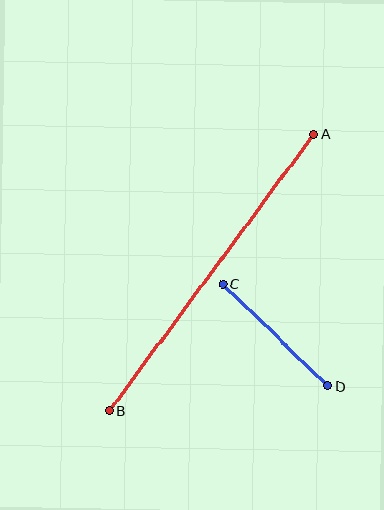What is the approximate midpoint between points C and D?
The midpoint is at approximately (275, 335) pixels.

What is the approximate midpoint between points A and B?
The midpoint is at approximately (212, 272) pixels.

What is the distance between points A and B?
The distance is approximately 343 pixels.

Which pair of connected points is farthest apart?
Points A and B are farthest apart.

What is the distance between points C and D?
The distance is approximately 146 pixels.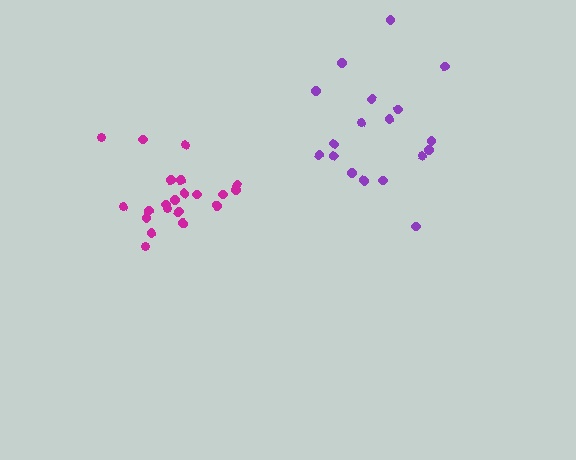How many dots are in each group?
Group 1: 18 dots, Group 2: 21 dots (39 total).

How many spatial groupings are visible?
There are 2 spatial groupings.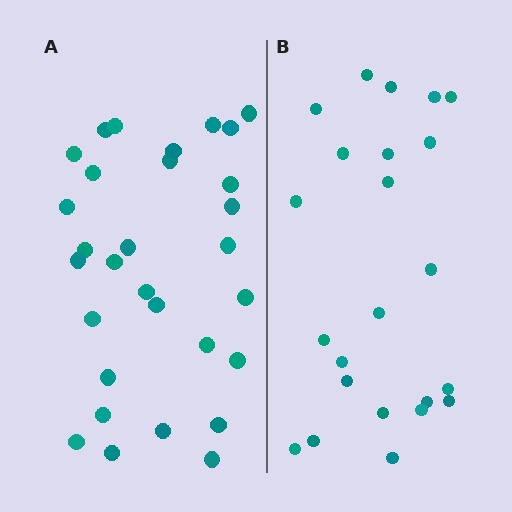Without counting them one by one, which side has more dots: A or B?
Region A (the left region) has more dots.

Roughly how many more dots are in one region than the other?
Region A has roughly 8 or so more dots than region B.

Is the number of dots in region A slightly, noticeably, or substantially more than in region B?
Region A has noticeably more, but not dramatically so. The ratio is roughly 1.3 to 1.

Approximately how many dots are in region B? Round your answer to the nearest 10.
About 20 dots. (The exact count is 23, which rounds to 20.)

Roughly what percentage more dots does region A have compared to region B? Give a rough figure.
About 30% more.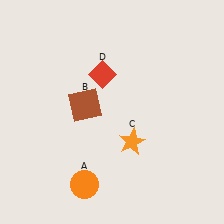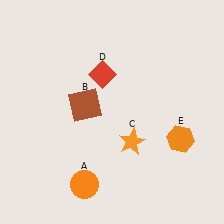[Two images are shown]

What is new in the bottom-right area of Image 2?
An orange hexagon (E) was added in the bottom-right area of Image 2.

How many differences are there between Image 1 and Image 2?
There is 1 difference between the two images.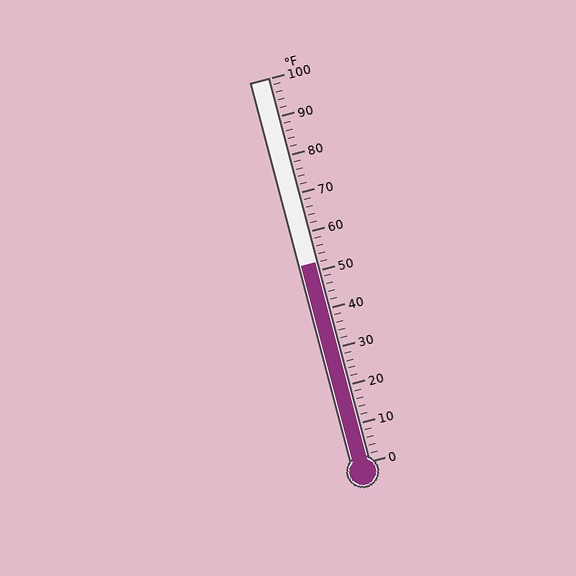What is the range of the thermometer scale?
The thermometer scale ranges from 0°F to 100°F.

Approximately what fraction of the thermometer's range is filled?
The thermometer is filled to approximately 50% of its range.